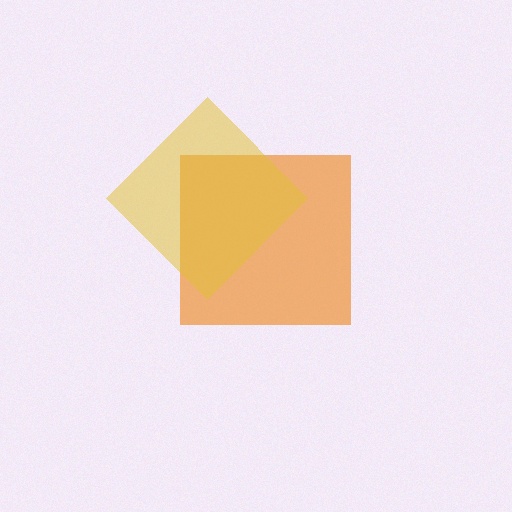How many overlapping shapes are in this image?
There are 2 overlapping shapes in the image.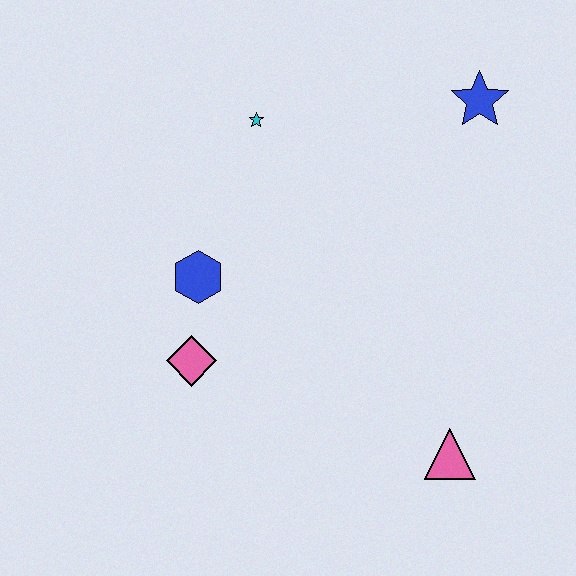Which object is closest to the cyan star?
The blue hexagon is closest to the cyan star.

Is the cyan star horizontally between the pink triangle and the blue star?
No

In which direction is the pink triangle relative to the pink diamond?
The pink triangle is to the right of the pink diamond.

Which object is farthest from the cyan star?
The pink triangle is farthest from the cyan star.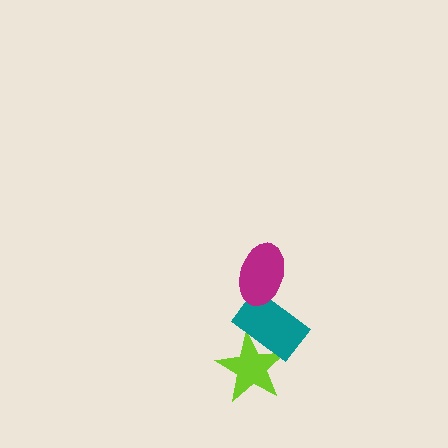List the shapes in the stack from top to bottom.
From top to bottom: the magenta ellipse, the teal rectangle, the lime star.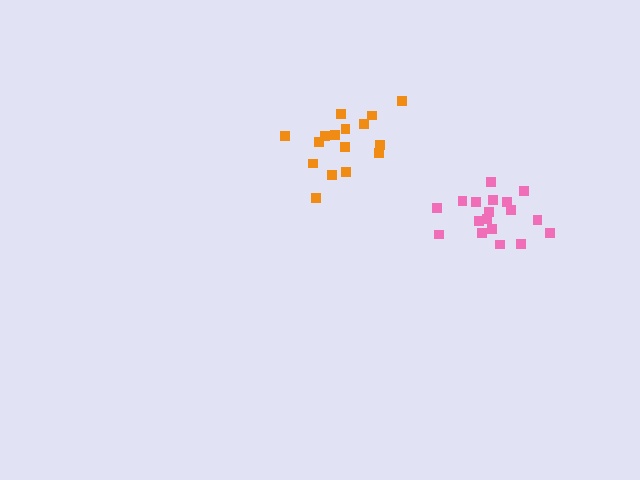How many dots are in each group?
Group 1: 16 dots, Group 2: 18 dots (34 total).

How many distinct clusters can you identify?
There are 2 distinct clusters.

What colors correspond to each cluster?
The clusters are colored: orange, pink.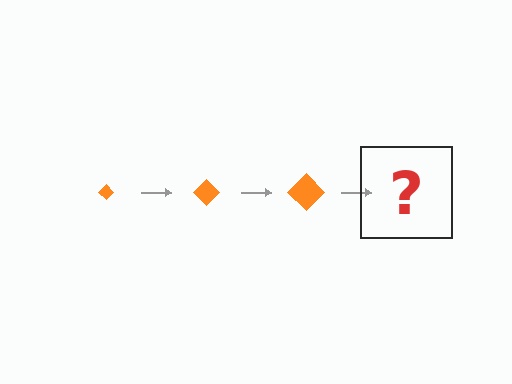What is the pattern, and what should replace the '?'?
The pattern is that the diamond gets progressively larger each step. The '?' should be an orange diamond, larger than the previous one.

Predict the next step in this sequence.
The next step is an orange diamond, larger than the previous one.